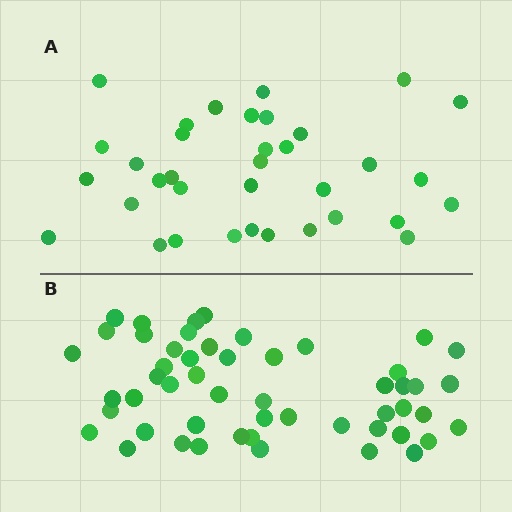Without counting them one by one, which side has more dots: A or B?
Region B (the bottom region) has more dots.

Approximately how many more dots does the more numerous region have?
Region B has approximately 15 more dots than region A.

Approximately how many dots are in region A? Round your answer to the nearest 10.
About 40 dots. (The exact count is 35, which rounds to 40.)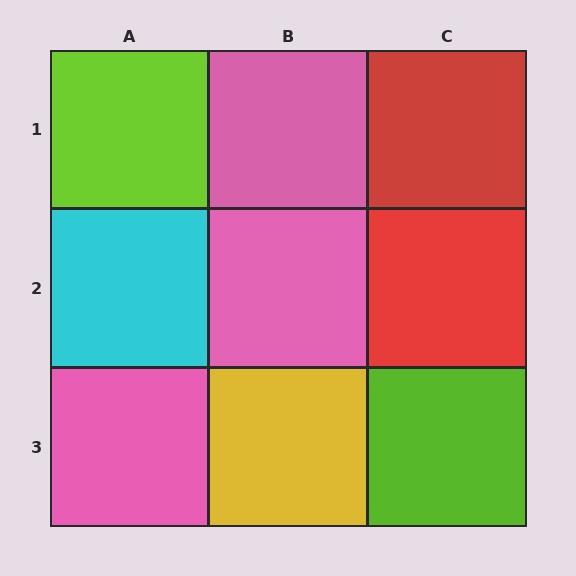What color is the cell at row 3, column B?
Yellow.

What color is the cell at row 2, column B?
Pink.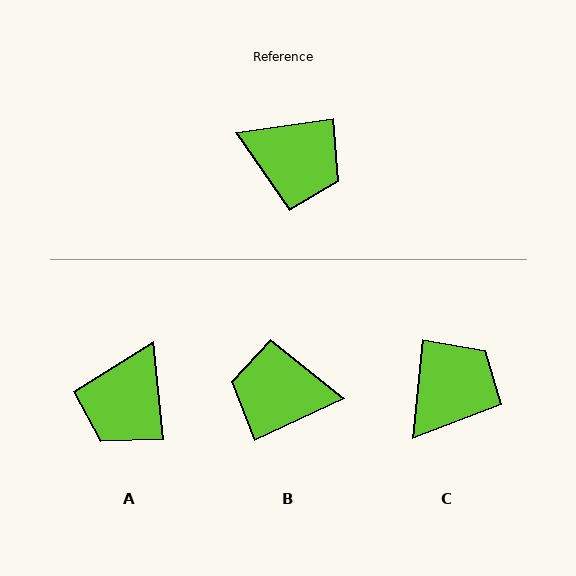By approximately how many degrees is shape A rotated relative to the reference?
Approximately 92 degrees clockwise.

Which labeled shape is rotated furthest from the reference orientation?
B, about 163 degrees away.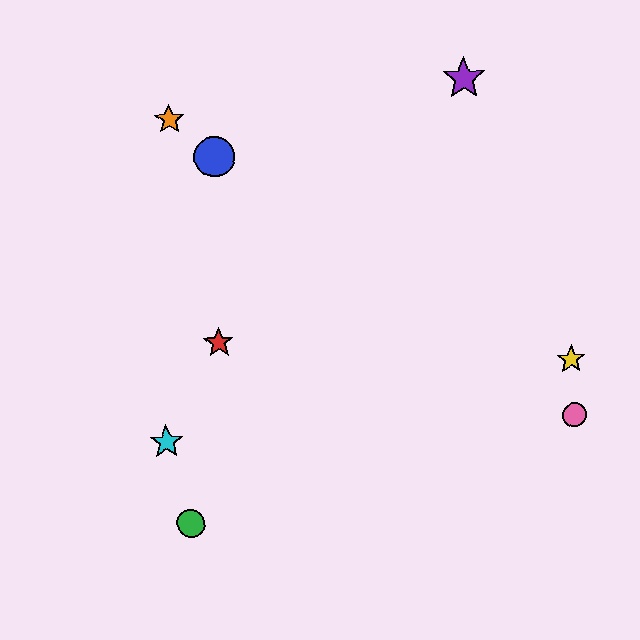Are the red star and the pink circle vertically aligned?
No, the red star is at x≈219 and the pink circle is at x≈574.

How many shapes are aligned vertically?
2 shapes (the red star, the blue circle) are aligned vertically.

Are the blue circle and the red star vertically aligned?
Yes, both are at x≈214.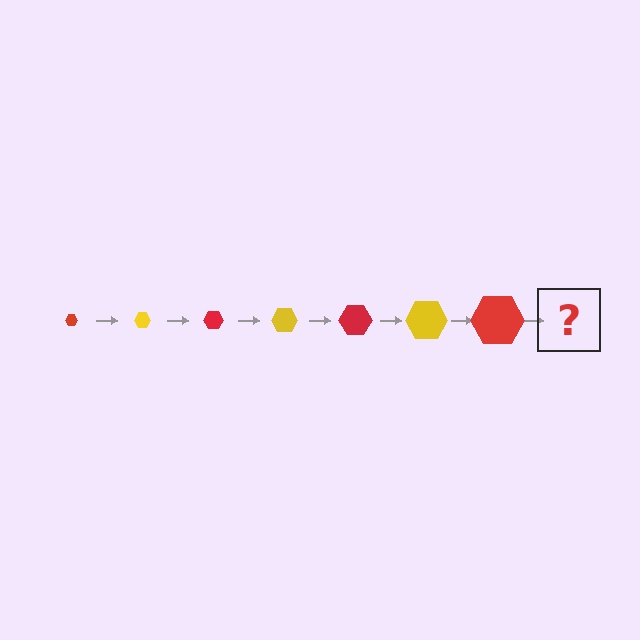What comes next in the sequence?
The next element should be a yellow hexagon, larger than the previous one.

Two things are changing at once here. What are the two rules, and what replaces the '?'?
The two rules are that the hexagon grows larger each step and the color cycles through red and yellow. The '?' should be a yellow hexagon, larger than the previous one.